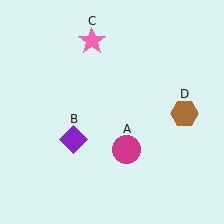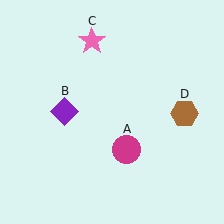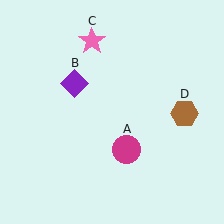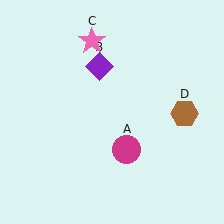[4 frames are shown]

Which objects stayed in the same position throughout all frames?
Magenta circle (object A) and pink star (object C) and brown hexagon (object D) remained stationary.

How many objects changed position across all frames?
1 object changed position: purple diamond (object B).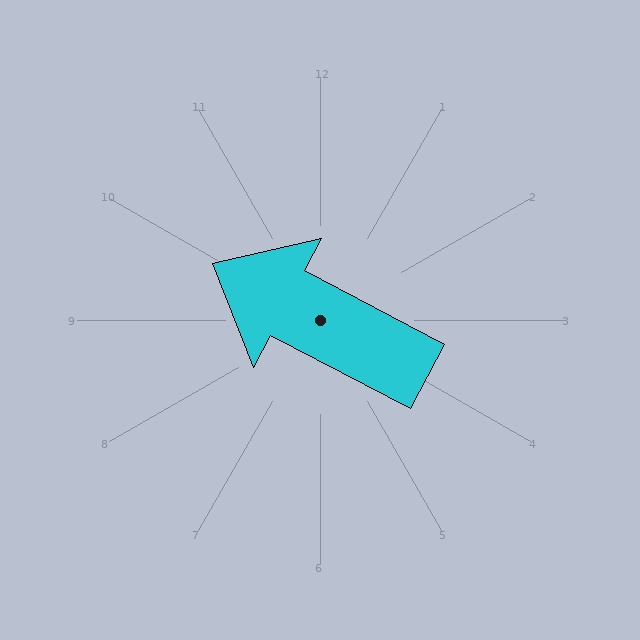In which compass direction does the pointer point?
Northwest.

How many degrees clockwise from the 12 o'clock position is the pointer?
Approximately 298 degrees.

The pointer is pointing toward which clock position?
Roughly 10 o'clock.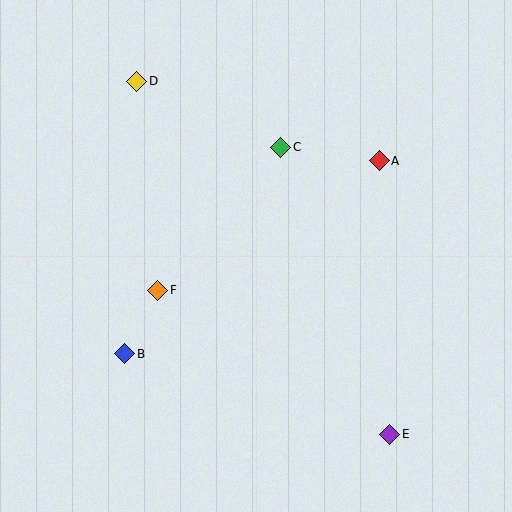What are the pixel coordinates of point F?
Point F is at (158, 290).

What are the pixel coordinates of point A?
Point A is at (379, 161).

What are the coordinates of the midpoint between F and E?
The midpoint between F and E is at (274, 362).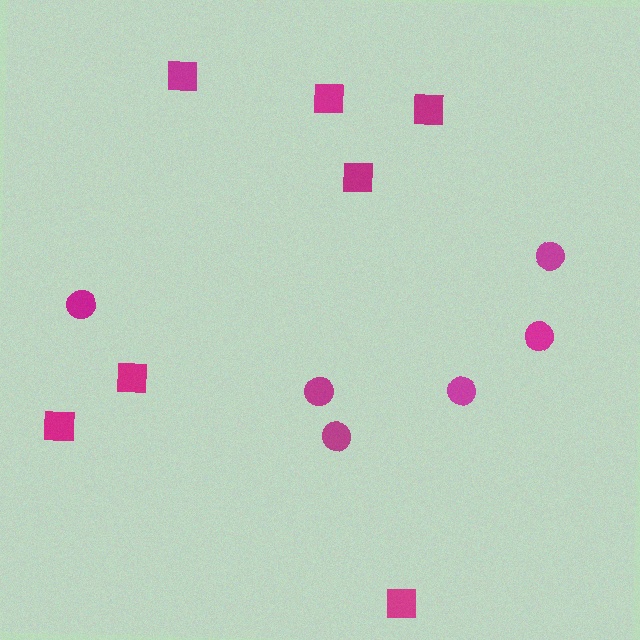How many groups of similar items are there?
There are 2 groups: one group of squares (7) and one group of circles (6).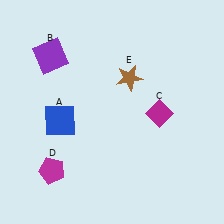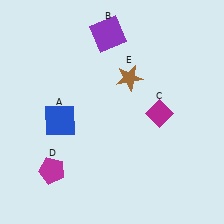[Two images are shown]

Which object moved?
The purple square (B) moved right.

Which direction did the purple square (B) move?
The purple square (B) moved right.